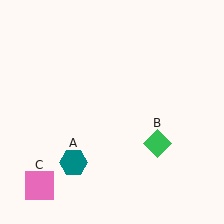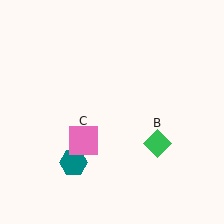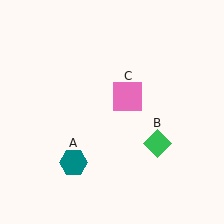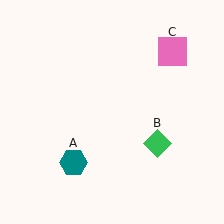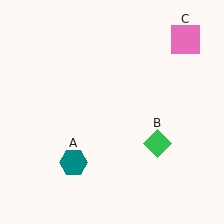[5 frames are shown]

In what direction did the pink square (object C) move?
The pink square (object C) moved up and to the right.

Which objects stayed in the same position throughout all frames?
Teal hexagon (object A) and green diamond (object B) remained stationary.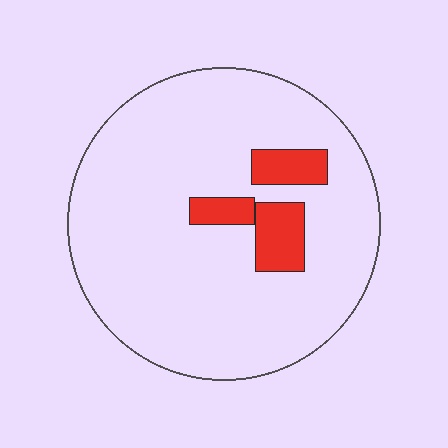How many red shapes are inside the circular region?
3.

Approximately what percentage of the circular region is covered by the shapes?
Approximately 10%.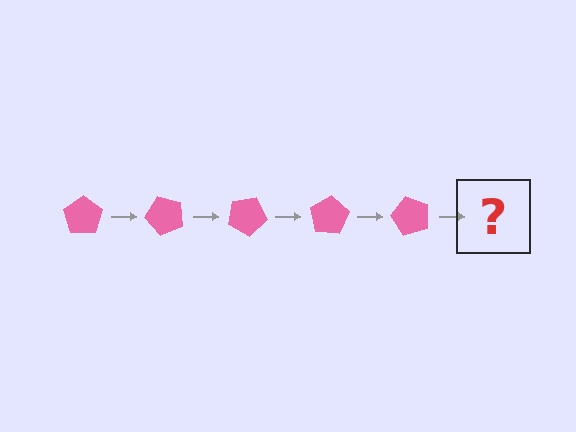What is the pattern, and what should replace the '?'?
The pattern is that the pentagon rotates 50 degrees each step. The '?' should be a pink pentagon rotated 250 degrees.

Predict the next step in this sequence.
The next step is a pink pentagon rotated 250 degrees.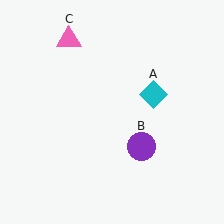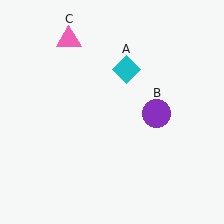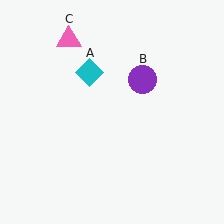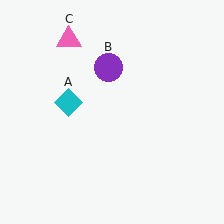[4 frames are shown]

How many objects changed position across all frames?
2 objects changed position: cyan diamond (object A), purple circle (object B).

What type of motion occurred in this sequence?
The cyan diamond (object A), purple circle (object B) rotated counterclockwise around the center of the scene.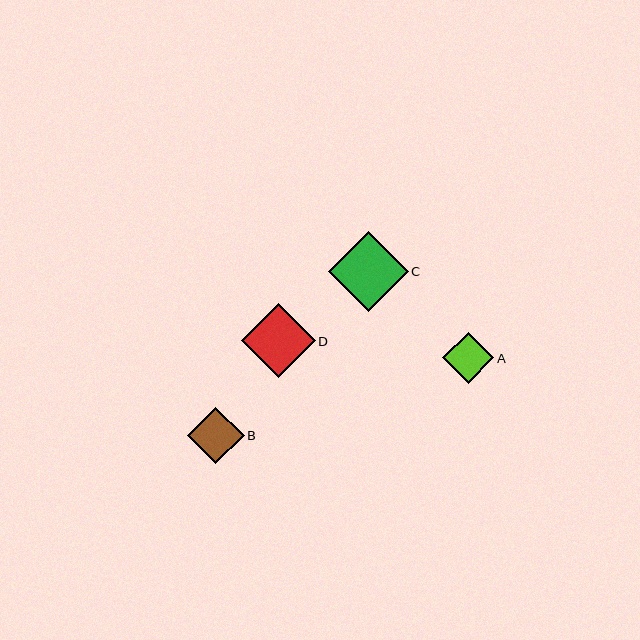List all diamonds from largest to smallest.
From largest to smallest: C, D, B, A.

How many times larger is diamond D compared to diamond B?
Diamond D is approximately 1.3 times the size of diamond B.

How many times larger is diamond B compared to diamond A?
Diamond B is approximately 1.1 times the size of diamond A.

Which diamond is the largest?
Diamond C is the largest with a size of approximately 80 pixels.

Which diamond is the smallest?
Diamond A is the smallest with a size of approximately 51 pixels.